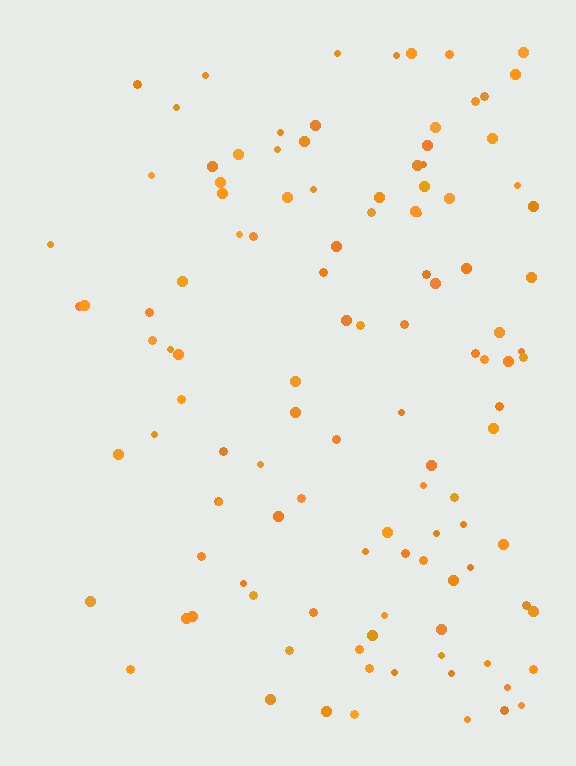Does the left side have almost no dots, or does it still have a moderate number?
Still a moderate number, just noticeably fewer than the right.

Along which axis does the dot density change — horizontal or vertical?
Horizontal.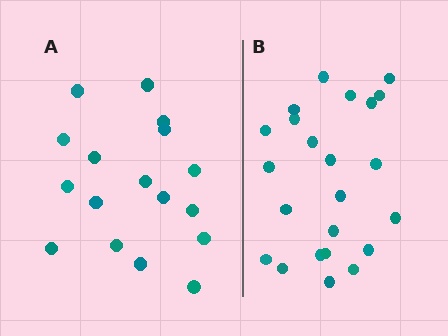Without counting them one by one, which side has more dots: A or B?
Region B (the right region) has more dots.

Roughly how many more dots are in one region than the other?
Region B has about 6 more dots than region A.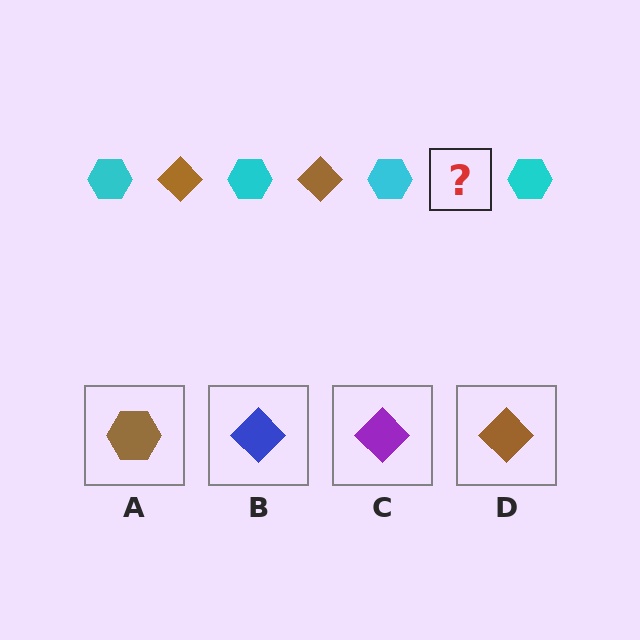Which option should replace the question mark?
Option D.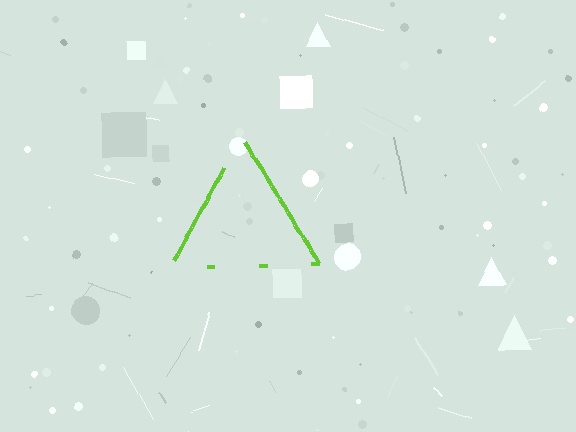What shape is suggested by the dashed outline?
The dashed outline suggests a triangle.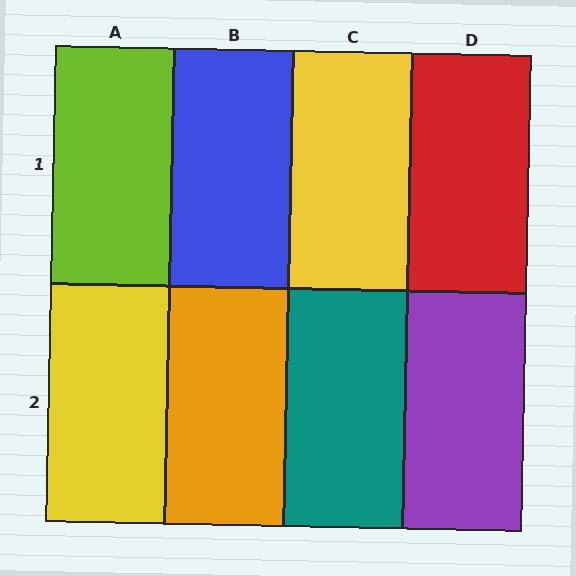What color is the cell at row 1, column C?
Yellow.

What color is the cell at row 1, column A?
Lime.